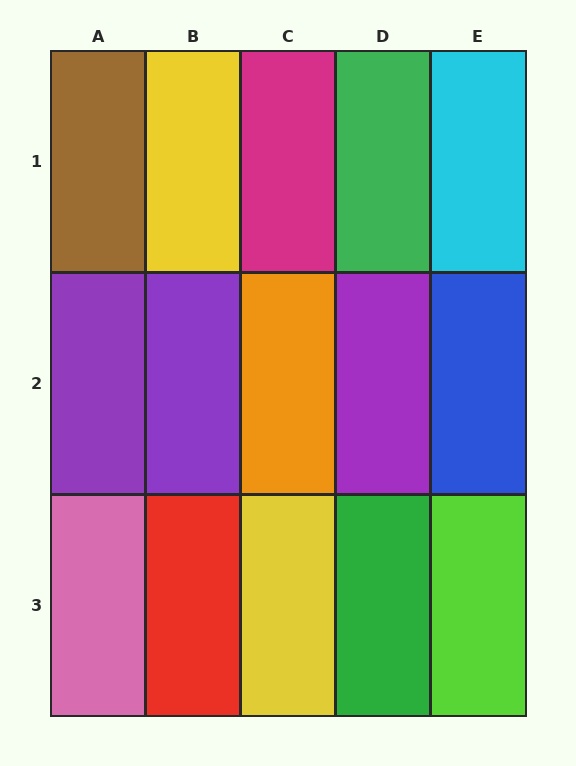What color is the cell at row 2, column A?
Purple.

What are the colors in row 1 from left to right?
Brown, yellow, magenta, green, cyan.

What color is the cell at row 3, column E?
Lime.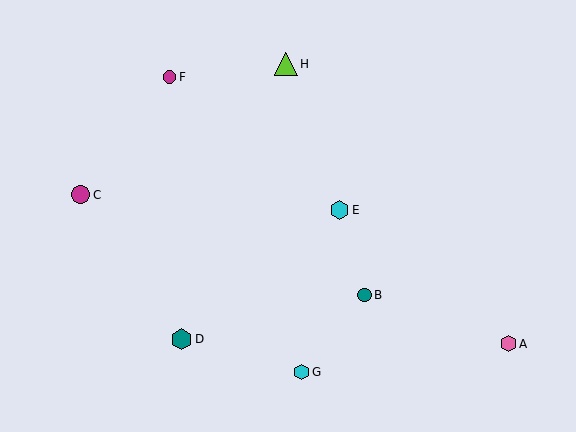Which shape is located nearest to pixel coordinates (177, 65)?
The magenta circle (labeled F) at (170, 77) is nearest to that location.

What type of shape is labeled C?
Shape C is a magenta circle.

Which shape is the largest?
The lime triangle (labeled H) is the largest.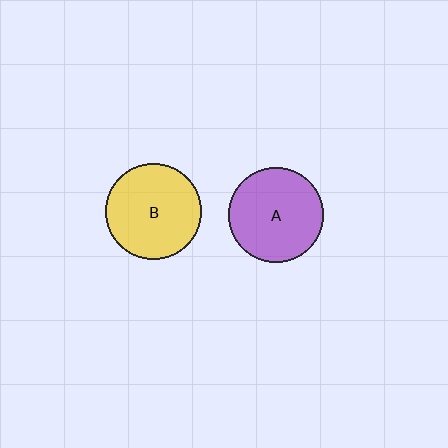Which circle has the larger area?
Circle B (yellow).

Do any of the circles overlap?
No, none of the circles overlap.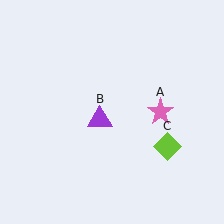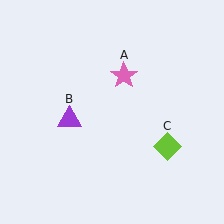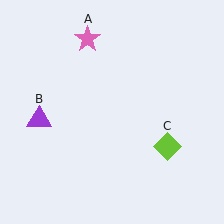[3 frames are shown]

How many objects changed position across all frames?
2 objects changed position: pink star (object A), purple triangle (object B).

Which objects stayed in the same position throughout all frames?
Lime diamond (object C) remained stationary.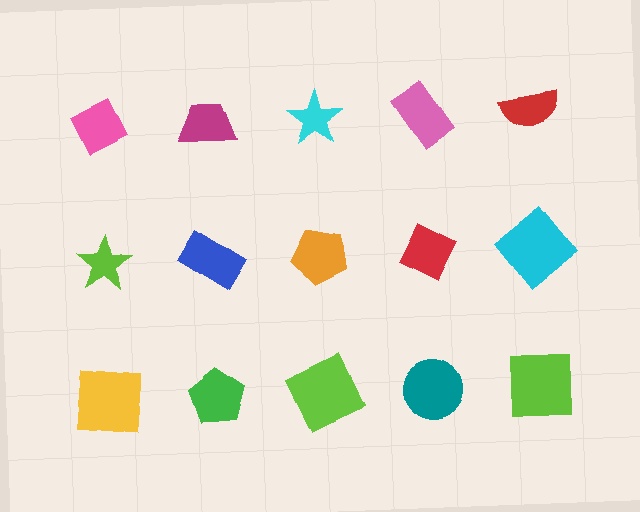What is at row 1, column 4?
A pink rectangle.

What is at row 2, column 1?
A lime star.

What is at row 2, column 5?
A cyan diamond.